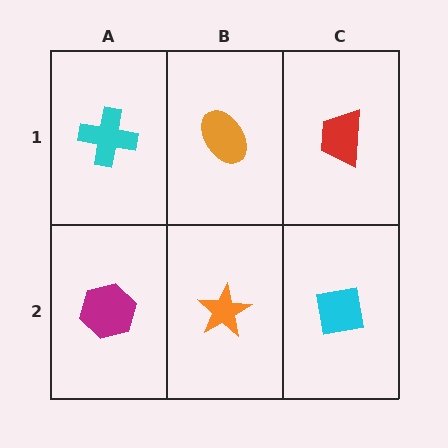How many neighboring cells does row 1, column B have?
3.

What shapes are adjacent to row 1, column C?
A cyan square (row 2, column C), an orange ellipse (row 1, column B).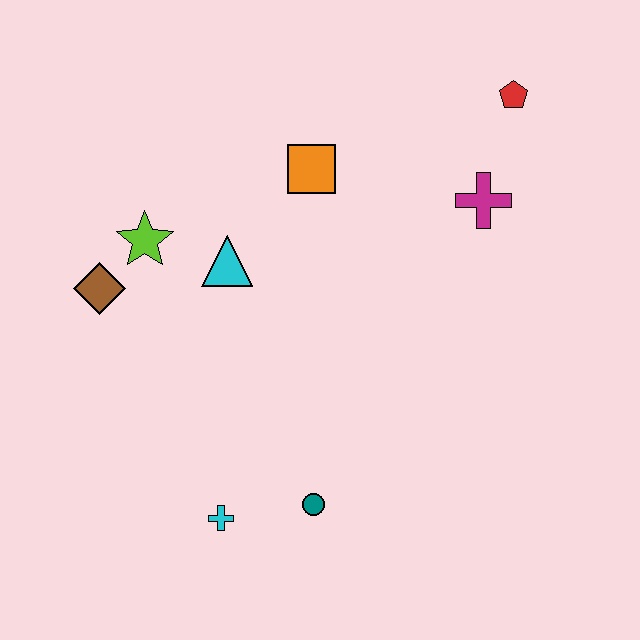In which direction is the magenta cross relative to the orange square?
The magenta cross is to the right of the orange square.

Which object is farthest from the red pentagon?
The cyan cross is farthest from the red pentagon.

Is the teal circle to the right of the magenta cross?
No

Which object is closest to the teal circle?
The cyan cross is closest to the teal circle.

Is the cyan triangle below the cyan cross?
No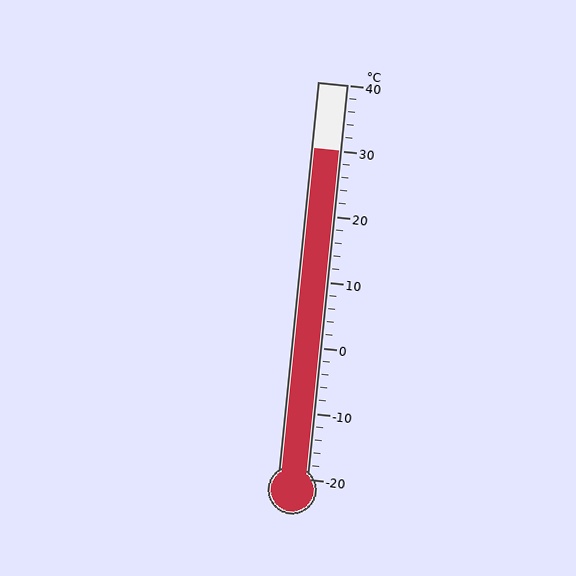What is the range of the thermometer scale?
The thermometer scale ranges from -20°C to 40°C.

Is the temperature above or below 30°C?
The temperature is at 30°C.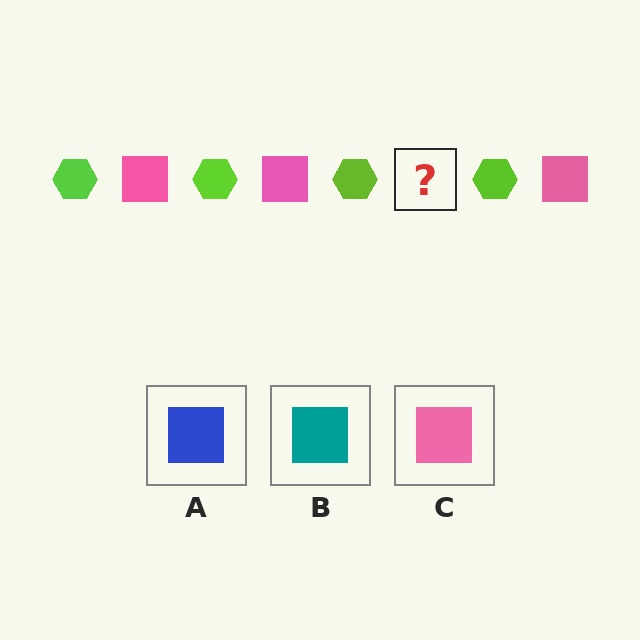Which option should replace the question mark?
Option C.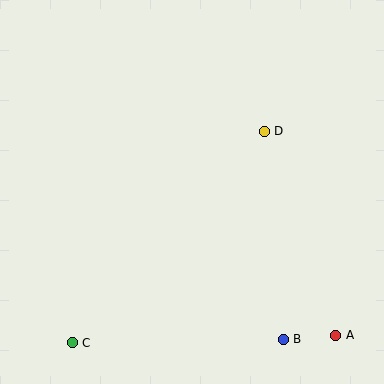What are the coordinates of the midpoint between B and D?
The midpoint between B and D is at (274, 235).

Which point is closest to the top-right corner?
Point D is closest to the top-right corner.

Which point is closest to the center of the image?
Point D at (264, 131) is closest to the center.